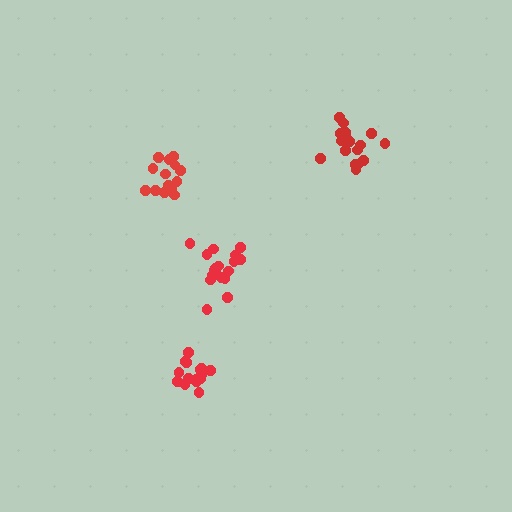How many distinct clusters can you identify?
There are 4 distinct clusters.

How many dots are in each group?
Group 1: 15 dots, Group 2: 17 dots, Group 3: 14 dots, Group 4: 18 dots (64 total).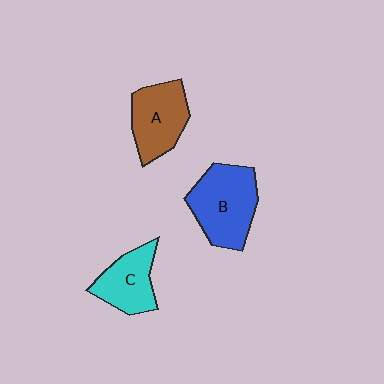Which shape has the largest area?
Shape B (blue).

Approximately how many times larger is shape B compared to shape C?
Approximately 1.5 times.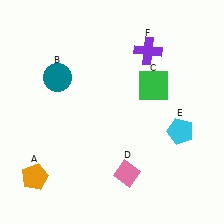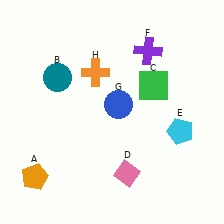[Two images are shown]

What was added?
A blue circle (G), an orange cross (H) were added in Image 2.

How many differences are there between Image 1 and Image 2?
There are 2 differences between the two images.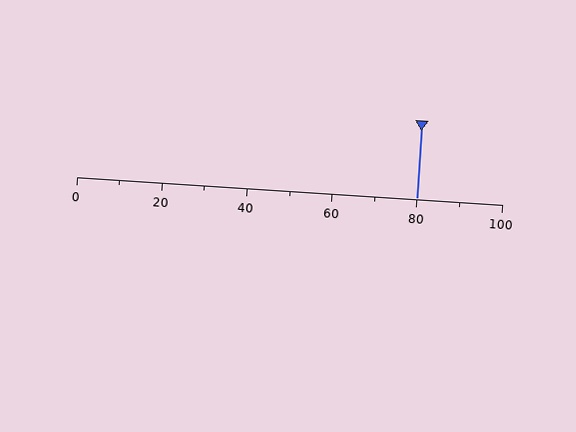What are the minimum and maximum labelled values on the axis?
The axis runs from 0 to 100.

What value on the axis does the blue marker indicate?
The marker indicates approximately 80.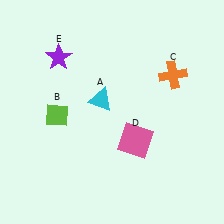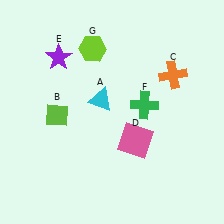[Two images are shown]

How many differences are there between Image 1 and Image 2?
There are 2 differences between the two images.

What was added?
A green cross (F), a lime hexagon (G) were added in Image 2.